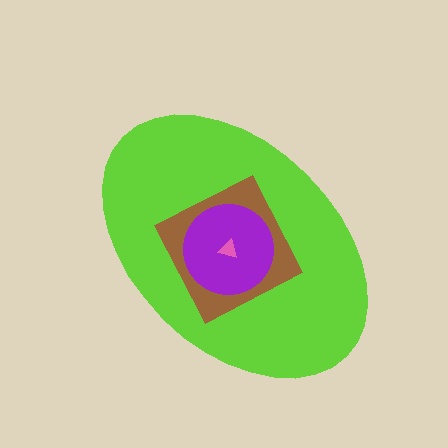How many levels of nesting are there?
4.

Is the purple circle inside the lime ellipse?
Yes.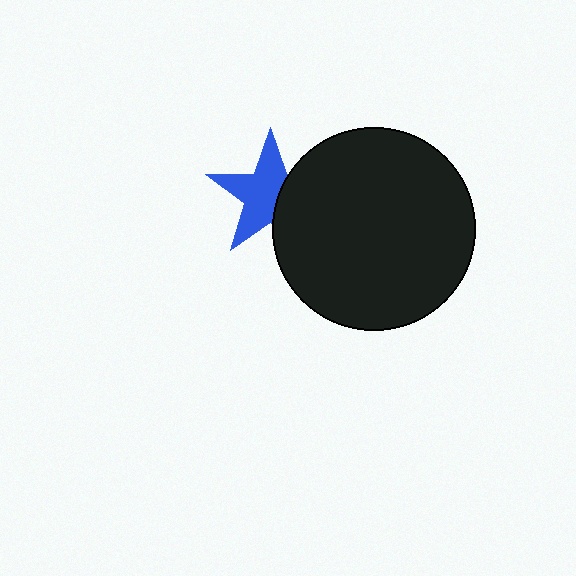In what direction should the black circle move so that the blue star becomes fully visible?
The black circle should move right. That is the shortest direction to clear the overlap and leave the blue star fully visible.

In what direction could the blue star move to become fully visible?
The blue star could move left. That would shift it out from behind the black circle entirely.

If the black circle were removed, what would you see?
You would see the complete blue star.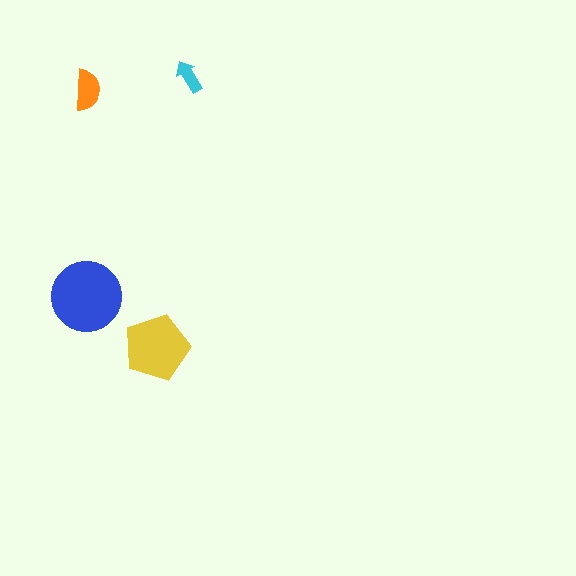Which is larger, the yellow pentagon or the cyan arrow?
The yellow pentagon.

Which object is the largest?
The blue circle.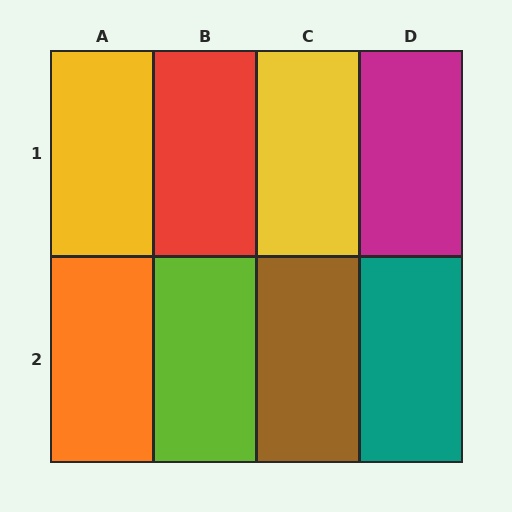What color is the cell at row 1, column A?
Yellow.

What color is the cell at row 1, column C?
Yellow.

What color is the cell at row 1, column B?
Red.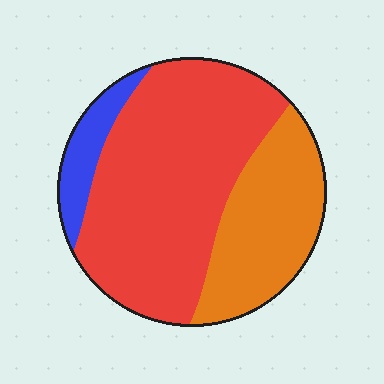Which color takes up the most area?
Red, at roughly 60%.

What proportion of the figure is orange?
Orange takes up between a quarter and a half of the figure.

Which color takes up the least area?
Blue, at roughly 10%.